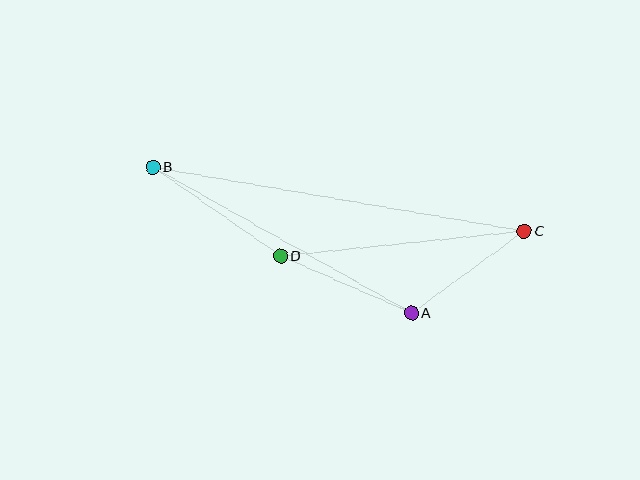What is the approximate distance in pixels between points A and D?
The distance between A and D is approximately 143 pixels.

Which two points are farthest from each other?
Points B and C are farthest from each other.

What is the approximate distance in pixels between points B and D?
The distance between B and D is approximately 156 pixels.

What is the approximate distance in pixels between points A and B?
The distance between A and B is approximately 297 pixels.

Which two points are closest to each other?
Points A and C are closest to each other.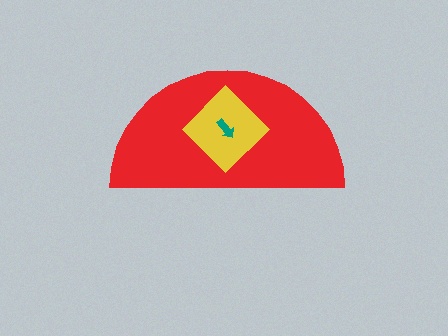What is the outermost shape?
The red semicircle.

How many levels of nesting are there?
3.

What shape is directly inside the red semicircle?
The yellow diamond.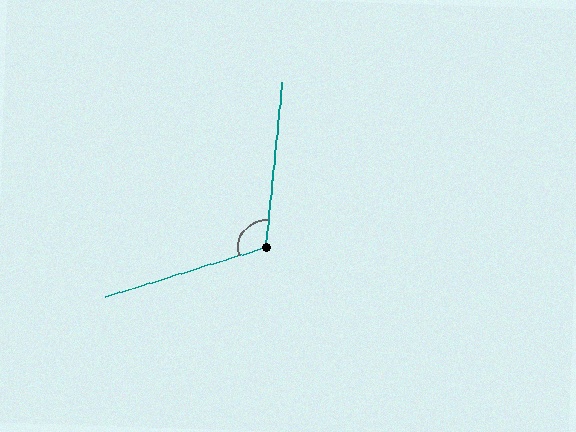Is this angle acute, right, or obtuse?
It is obtuse.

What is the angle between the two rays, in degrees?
Approximately 113 degrees.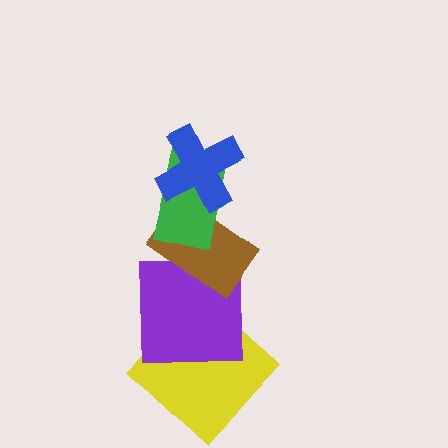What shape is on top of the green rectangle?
The blue cross is on top of the green rectangle.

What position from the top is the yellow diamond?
The yellow diamond is 5th from the top.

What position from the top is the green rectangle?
The green rectangle is 2nd from the top.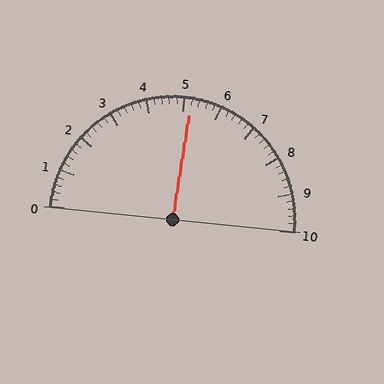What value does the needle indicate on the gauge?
The needle indicates approximately 5.2.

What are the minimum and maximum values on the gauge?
The gauge ranges from 0 to 10.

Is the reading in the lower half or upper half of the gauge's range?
The reading is in the upper half of the range (0 to 10).